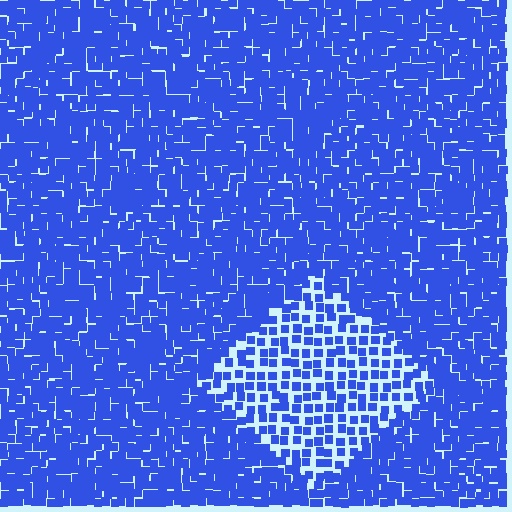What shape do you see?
I see a diamond.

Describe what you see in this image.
The image contains small blue elements arranged at two different densities. A diamond-shaped region is visible where the elements are less densely packed than the surrounding area.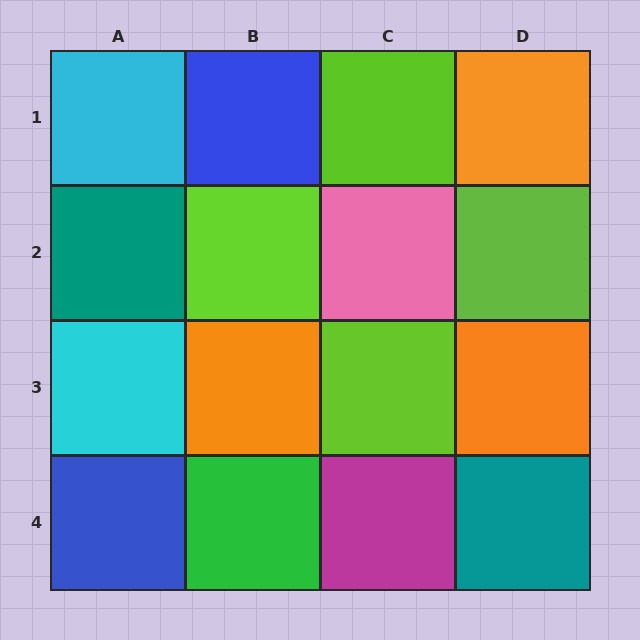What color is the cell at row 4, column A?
Blue.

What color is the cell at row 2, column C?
Pink.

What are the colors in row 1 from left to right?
Cyan, blue, lime, orange.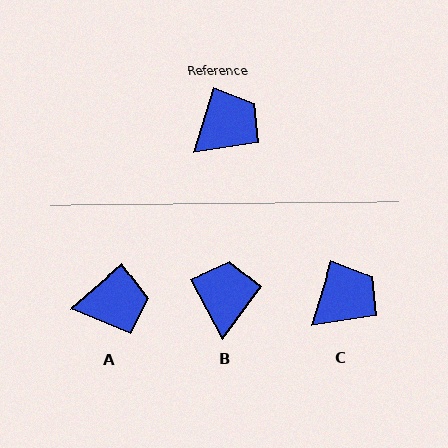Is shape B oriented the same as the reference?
No, it is off by about 45 degrees.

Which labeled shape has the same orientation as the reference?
C.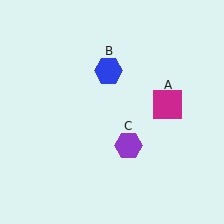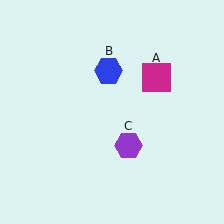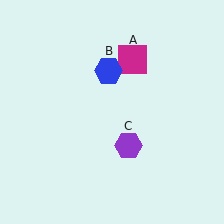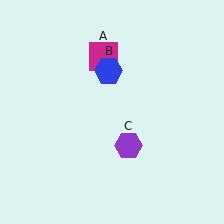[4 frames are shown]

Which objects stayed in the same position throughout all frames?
Blue hexagon (object B) and purple hexagon (object C) remained stationary.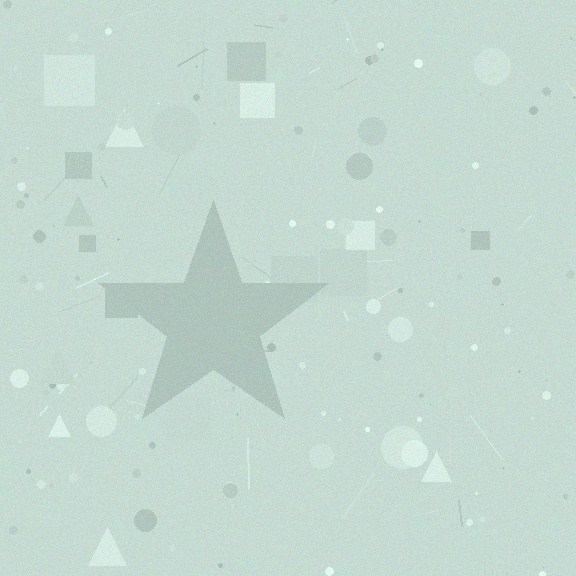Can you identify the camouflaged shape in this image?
The camouflaged shape is a star.